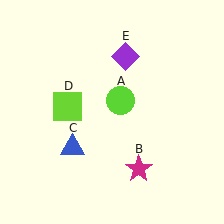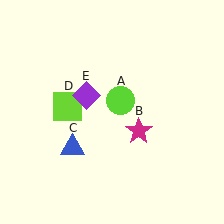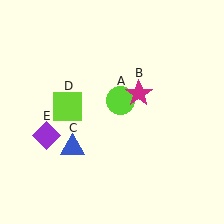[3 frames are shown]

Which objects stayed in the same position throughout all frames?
Lime circle (object A) and blue triangle (object C) and lime square (object D) remained stationary.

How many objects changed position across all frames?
2 objects changed position: magenta star (object B), purple diamond (object E).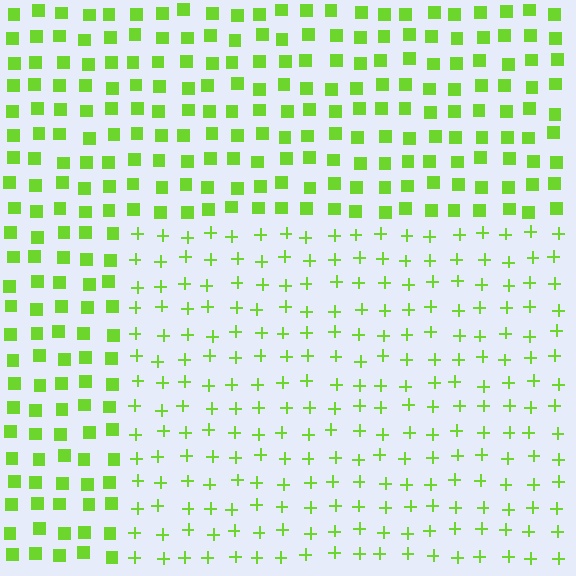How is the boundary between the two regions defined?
The boundary is defined by a change in element shape: plus signs inside vs. squares outside. All elements share the same color and spacing.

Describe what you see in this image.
The image is filled with small lime elements arranged in a uniform grid. A rectangle-shaped region contains plus signs, while the surrounding area contains squares. The boundary is defined purely by the change in element shape.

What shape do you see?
I see a rectangle.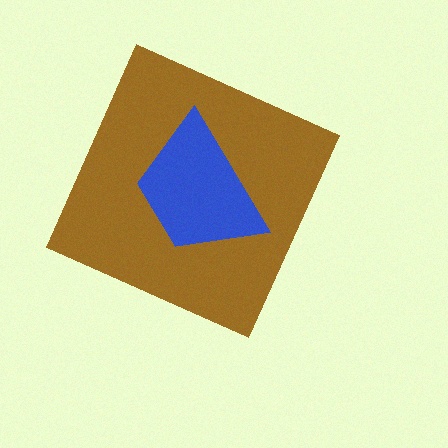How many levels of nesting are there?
2.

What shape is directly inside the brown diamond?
The blue trapezoid.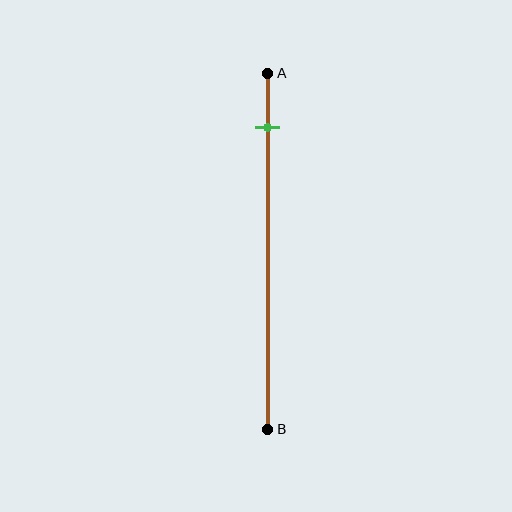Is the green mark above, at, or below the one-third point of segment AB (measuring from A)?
The green mark is above the one-third point of segment AB.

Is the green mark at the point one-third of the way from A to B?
No, the mark is at about 15% from A, not at the 33% one-third point.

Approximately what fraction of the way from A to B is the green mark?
The green mark is approximately 15% of the way from A to B.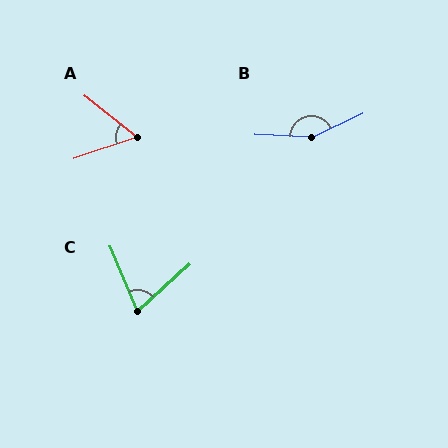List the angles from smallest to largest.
A (57°), C (71°), B (152°).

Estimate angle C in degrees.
Approximately 71 degrees.